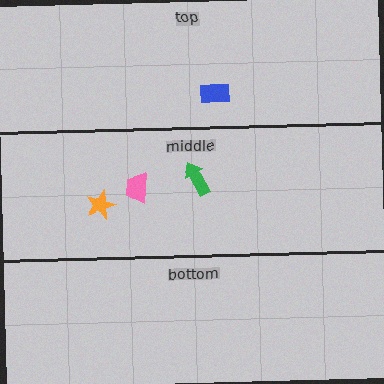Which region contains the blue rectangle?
The top region.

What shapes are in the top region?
The blue rectangle.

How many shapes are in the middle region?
3.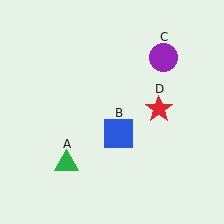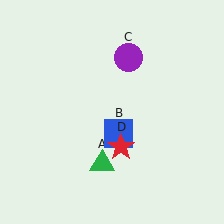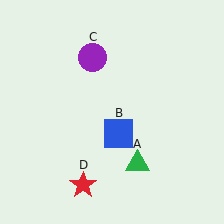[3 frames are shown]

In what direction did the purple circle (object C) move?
The purple circle (object C) moved left.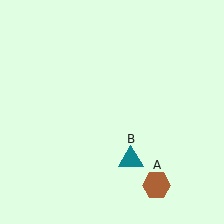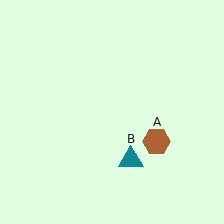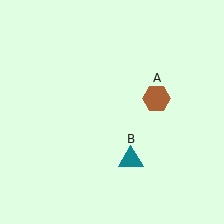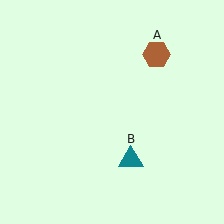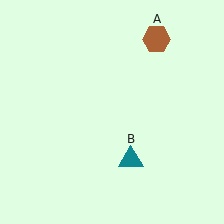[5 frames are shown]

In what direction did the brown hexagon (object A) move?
The brown hexagon (object A) moved up.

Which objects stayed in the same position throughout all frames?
Teal triangle (object B) remained stationary.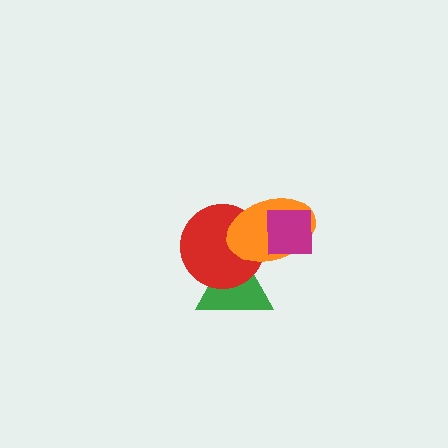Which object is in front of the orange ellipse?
The magenta square is in front of the orange ellipse.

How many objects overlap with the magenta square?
1 object overlaps with the magenta square.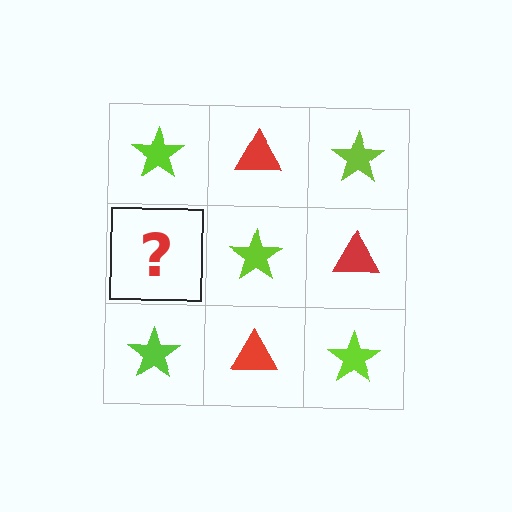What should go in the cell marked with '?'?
The missing cell should contain a red triangle.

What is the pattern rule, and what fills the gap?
The rule is that it alternates lime star and red triangle in a checkerboard pattern. The gap should be filled with a red triangle.